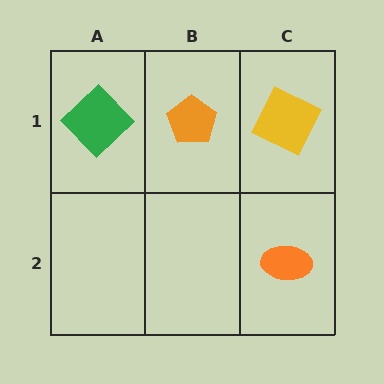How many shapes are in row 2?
1 shape.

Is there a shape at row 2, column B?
No, that cell is empty.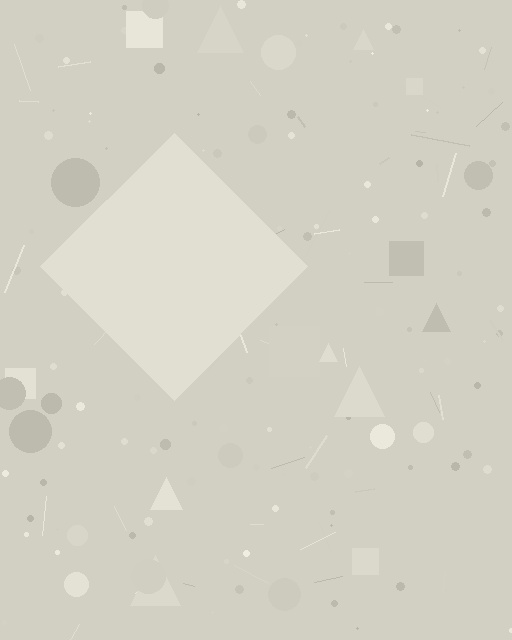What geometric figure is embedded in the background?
A diamond is embedded in the background.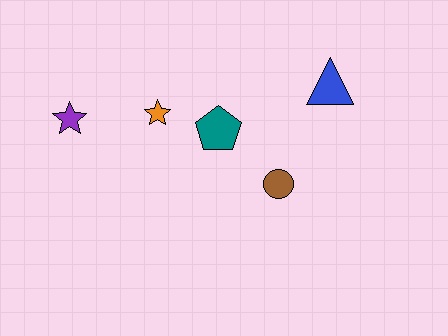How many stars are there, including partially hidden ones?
There are 2 stars.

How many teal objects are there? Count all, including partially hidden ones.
There is 1 teal object.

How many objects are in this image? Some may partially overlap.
There are 5 objects.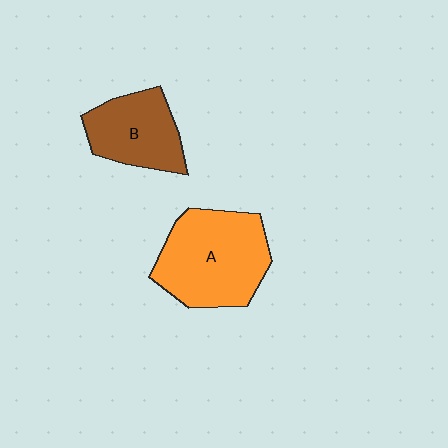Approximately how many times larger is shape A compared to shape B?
Approximately 1.5 times.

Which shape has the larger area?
Shape A (orange).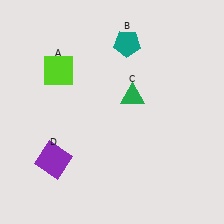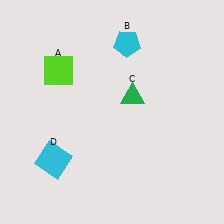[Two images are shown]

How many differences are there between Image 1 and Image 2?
There are 2 differences between the two images.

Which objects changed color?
B changed from teal to cyan. D changed from purple to cyan.